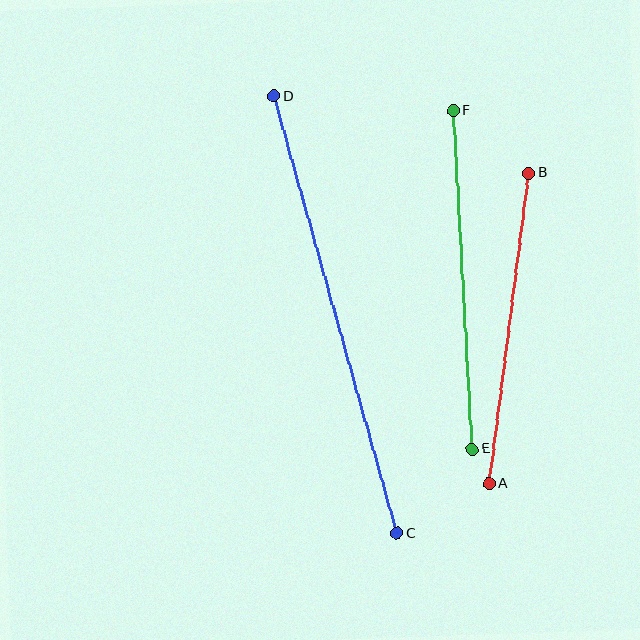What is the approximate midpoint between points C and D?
The midpoint is at approximately (335, 315) pixels.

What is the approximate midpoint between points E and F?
The midpoint is at approximately (463, 280) pixels.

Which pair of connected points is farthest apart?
Points C and D are farthest apart.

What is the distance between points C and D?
The distance is approximately 454 pixels.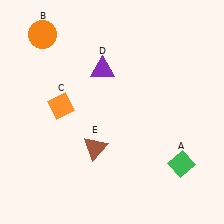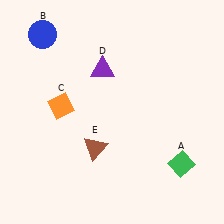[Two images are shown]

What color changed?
The circle (B) changed from orange in Image 1 to blue in Image 2.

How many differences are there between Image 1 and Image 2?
There is 1 difference between the two images.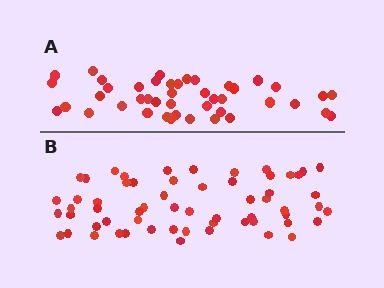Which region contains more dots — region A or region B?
Region B (the bottom region) has more dots.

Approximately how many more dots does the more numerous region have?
Region B has approximately 15 more dots than region A.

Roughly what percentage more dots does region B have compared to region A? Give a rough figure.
About 35% more.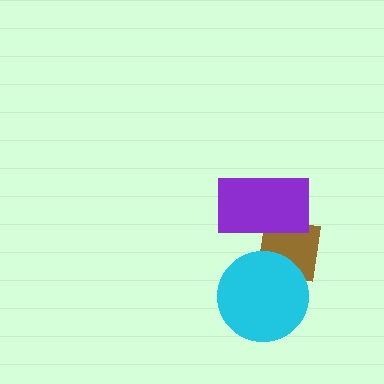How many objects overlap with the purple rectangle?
1 object overlaps with the purple rectangle.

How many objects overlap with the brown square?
2 objects overlap with the brown square.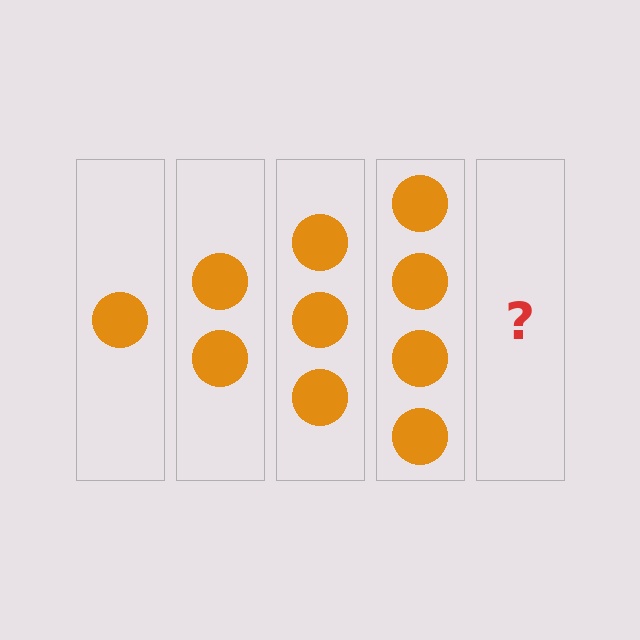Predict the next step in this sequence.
The next step is 5 circles.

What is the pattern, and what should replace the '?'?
The pattern is that each step adds one more circle. The '?' should be 5 circles.